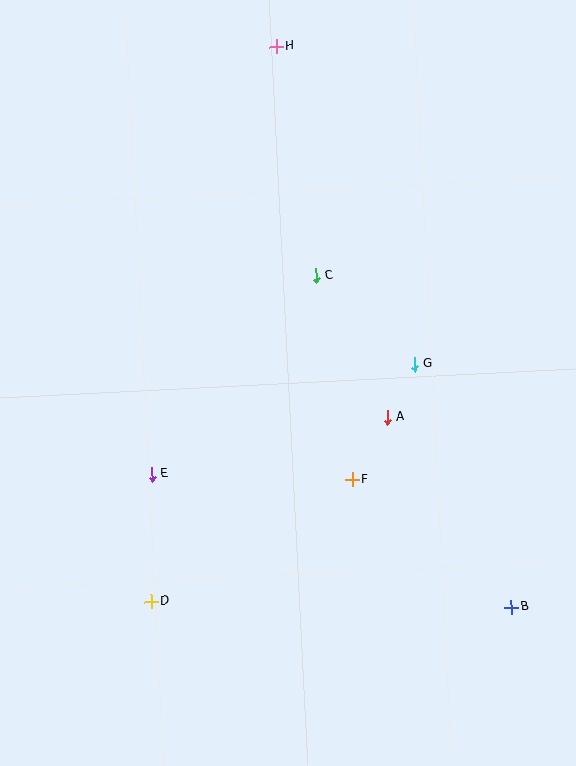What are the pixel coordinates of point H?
Point H is at (276, 46).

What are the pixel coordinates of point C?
Point C is at (316, 276).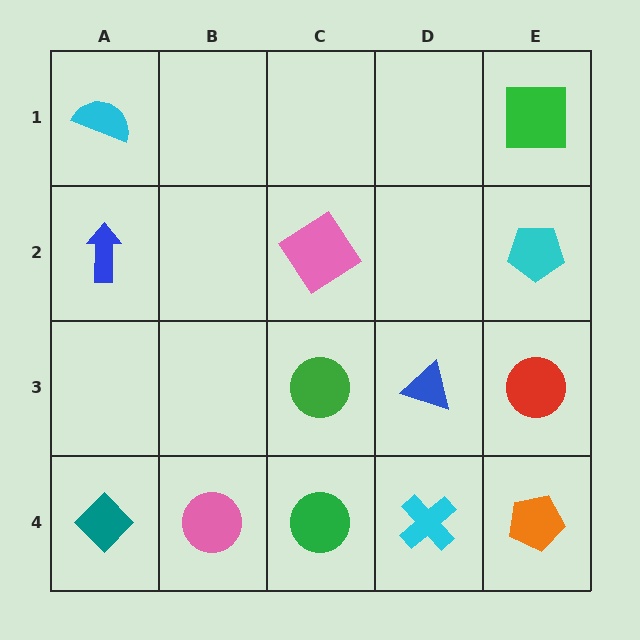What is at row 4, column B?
A pink circle.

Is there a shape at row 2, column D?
No, that cell is empty.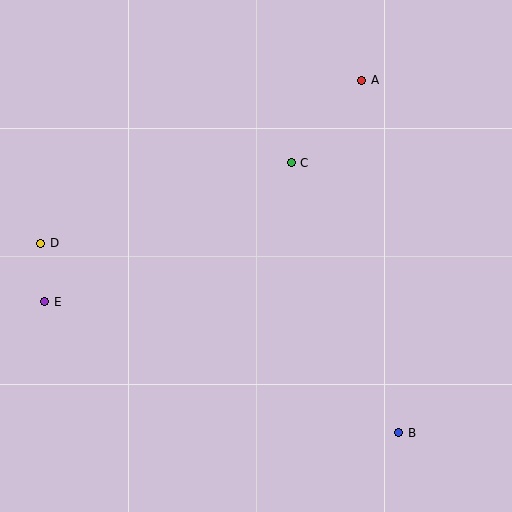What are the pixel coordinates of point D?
Point D is at (41, 243).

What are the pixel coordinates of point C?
Point C is at (291, 163).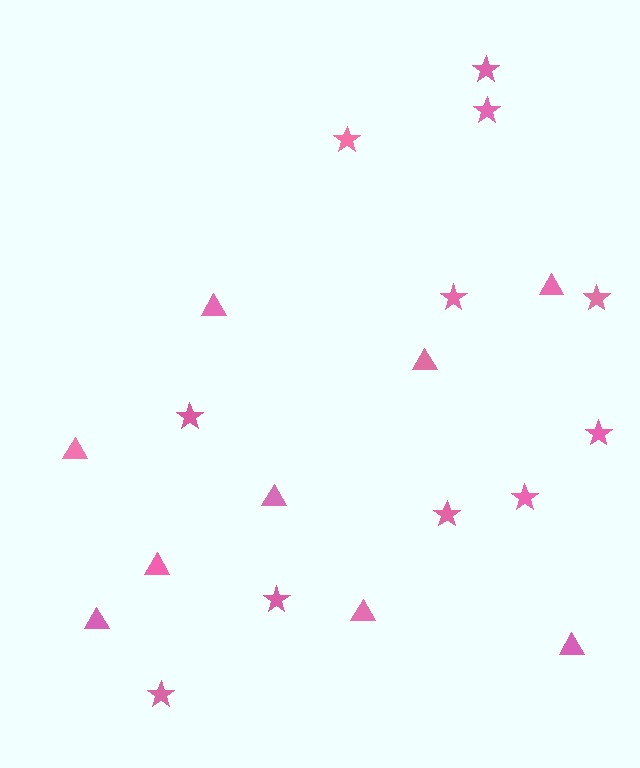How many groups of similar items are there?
There are 2 groups: one group of triangles (9) and one group of stars (11).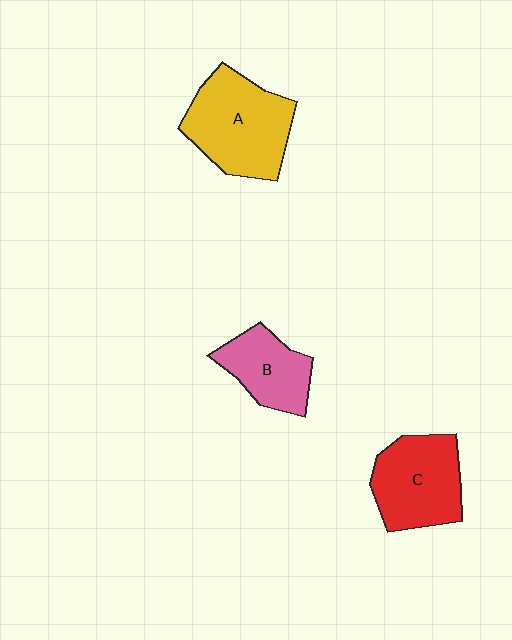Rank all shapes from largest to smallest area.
From largest to smallest: A (yellow), C (red), B (pink).